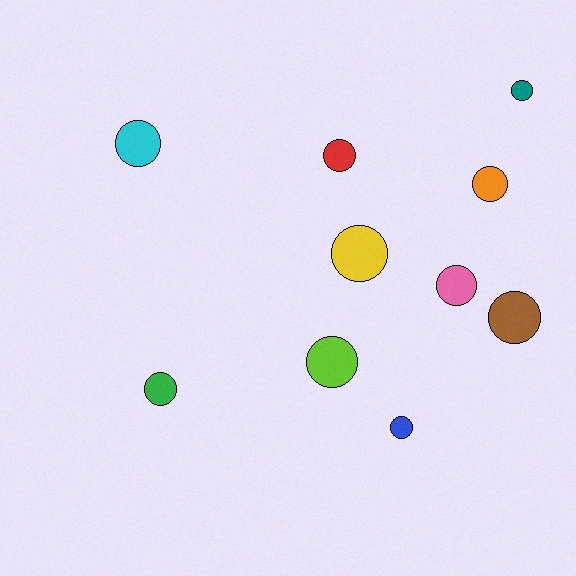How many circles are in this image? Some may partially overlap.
There are 10 circles.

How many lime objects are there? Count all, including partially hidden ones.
There is 1 lime object.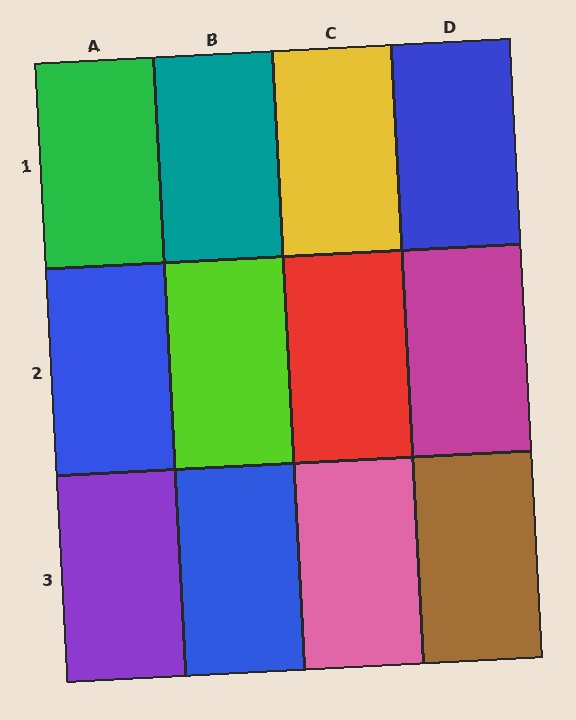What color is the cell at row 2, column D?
Magenta.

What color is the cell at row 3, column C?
Pink.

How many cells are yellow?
1 cell is yellow.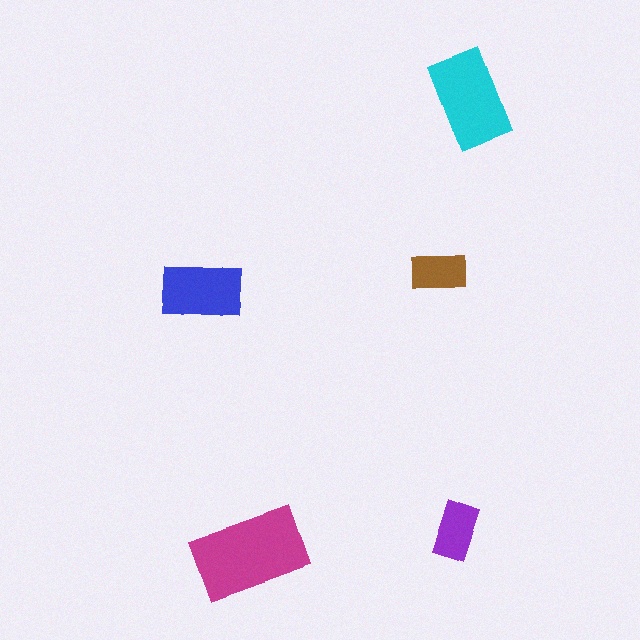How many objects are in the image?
There are 5 objects in the image.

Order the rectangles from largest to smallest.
the magenta one, the cyan one, the blue one, the purple one, the brown one.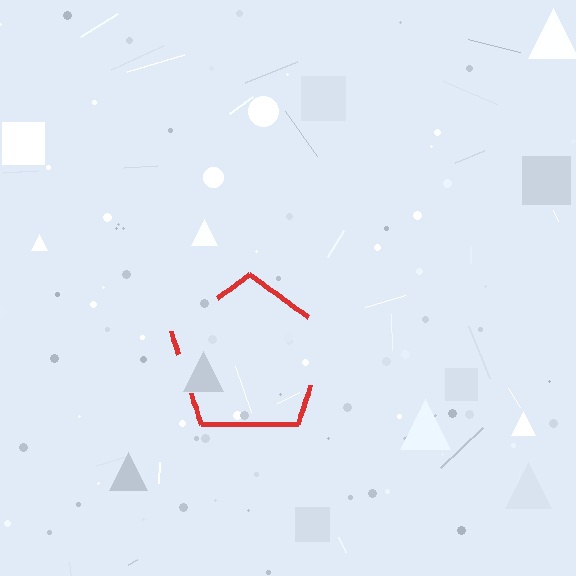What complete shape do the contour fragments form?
The contour fragments form a pentagon.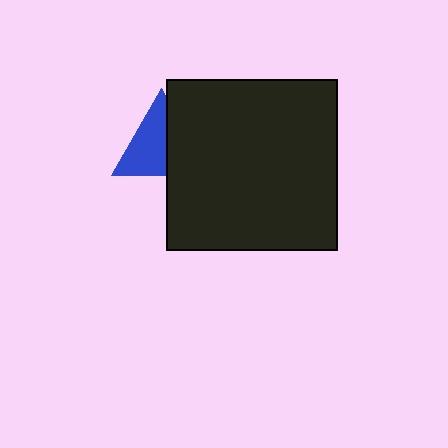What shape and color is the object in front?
The object in front is a black square.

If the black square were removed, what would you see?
You would see the complete blue triangle.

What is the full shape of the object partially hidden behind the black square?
The partially hidden object is a blue triangle.